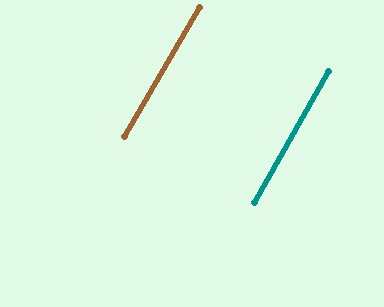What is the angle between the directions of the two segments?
Approximately 1 degree.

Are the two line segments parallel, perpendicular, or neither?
Parallel — their directions differ by only 0.6°.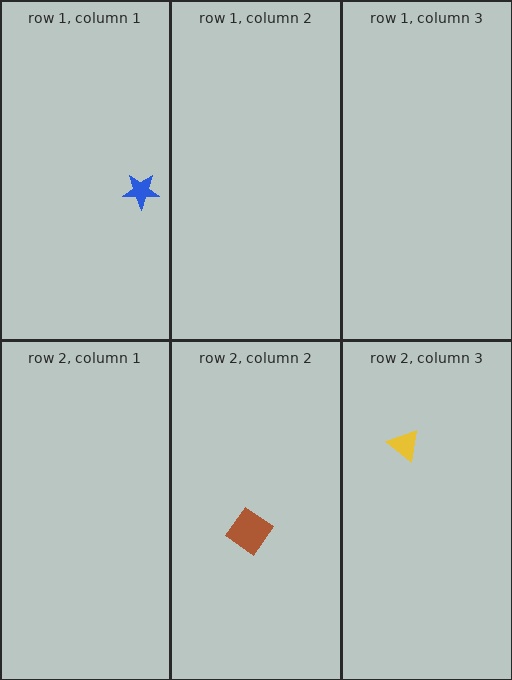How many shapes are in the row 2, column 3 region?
1.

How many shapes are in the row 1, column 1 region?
1.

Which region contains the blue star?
The row 1, column 1 region.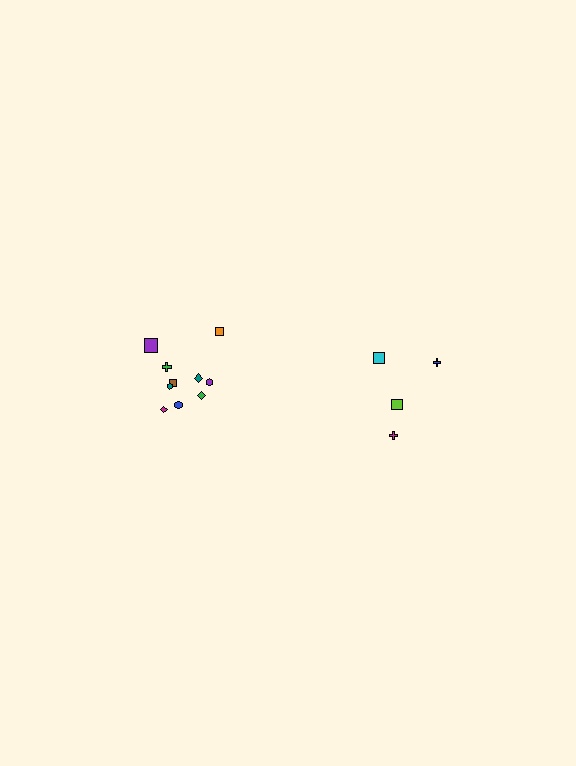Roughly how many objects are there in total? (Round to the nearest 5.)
Roughly 15 objects in total.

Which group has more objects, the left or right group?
The left group.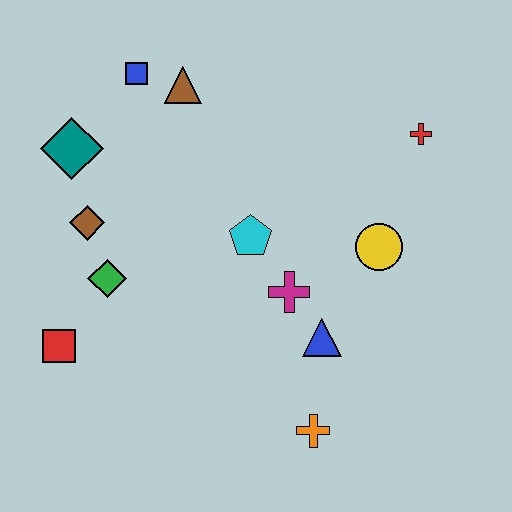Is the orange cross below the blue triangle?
Yes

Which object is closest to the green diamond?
The brown diamond is closest to the green diamond.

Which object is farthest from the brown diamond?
The red cross is farthest from the brown diamond.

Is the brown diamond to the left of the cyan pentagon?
Yes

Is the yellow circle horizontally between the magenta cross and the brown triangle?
No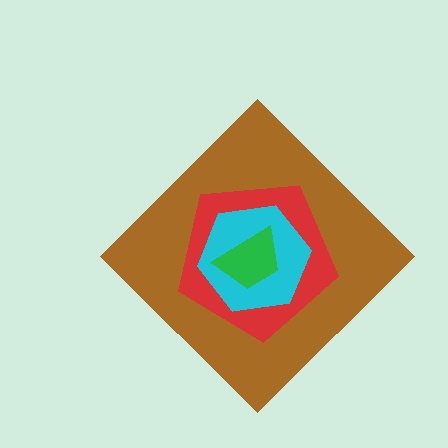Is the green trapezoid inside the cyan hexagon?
Yes.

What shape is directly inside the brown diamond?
The red pentagon.